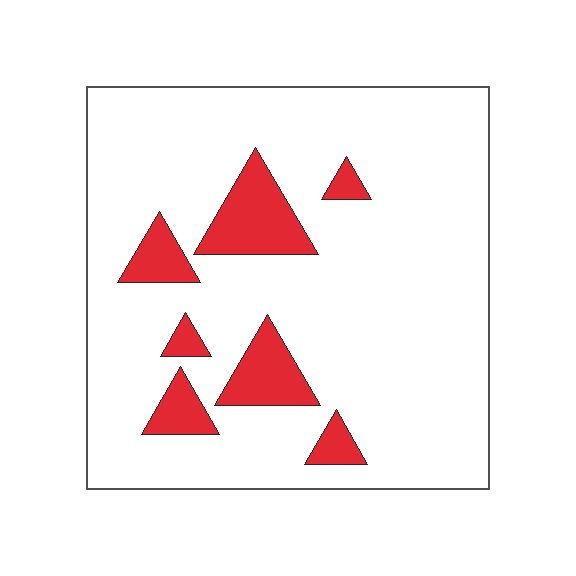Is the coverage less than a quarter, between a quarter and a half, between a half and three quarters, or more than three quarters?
Less than a quarter.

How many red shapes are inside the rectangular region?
7.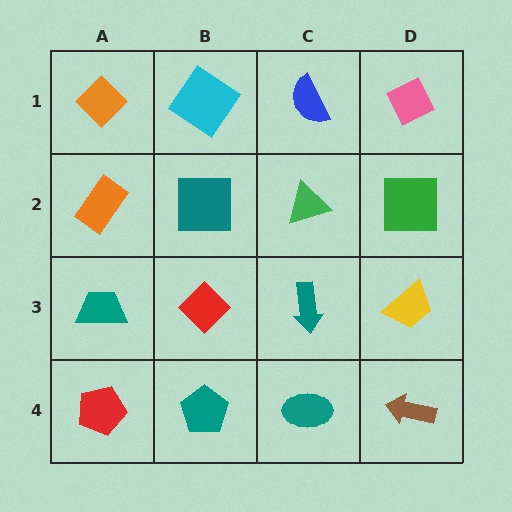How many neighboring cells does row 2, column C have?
4.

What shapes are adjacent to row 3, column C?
A green triangle (row 2, column C), a teal ellipse (row 4, column C), a red diamond (row 3, column B), a yellow trapezoid (row 3, column D).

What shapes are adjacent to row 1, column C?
A green triangle (row 2, column C), a cyan diamond (row 1, column B), a pink diamond (row 1, column D).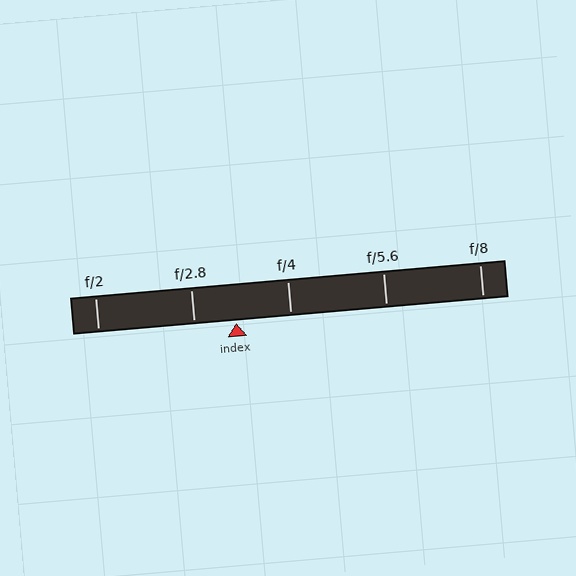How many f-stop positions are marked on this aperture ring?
There are 5 f-stop positions marked.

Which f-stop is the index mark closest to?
The index mark is closest to f/2.8.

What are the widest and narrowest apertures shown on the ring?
The widest aperture shown is f/2 and the narrowest is f/8.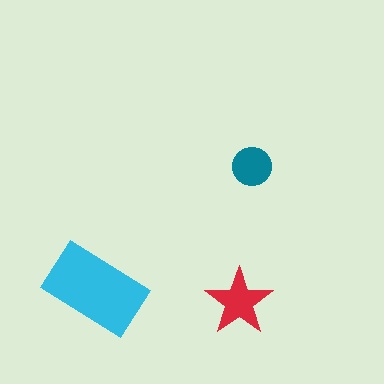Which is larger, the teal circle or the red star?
The red star.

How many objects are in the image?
There are 3 objects in the image.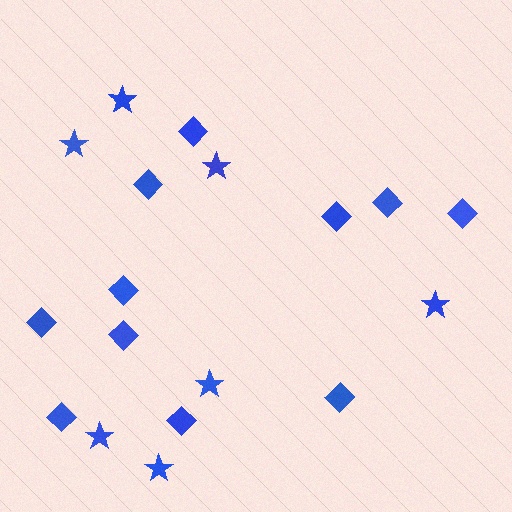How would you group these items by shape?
There are 2 groups: one group of diamonds (11) and one group of stars (7).